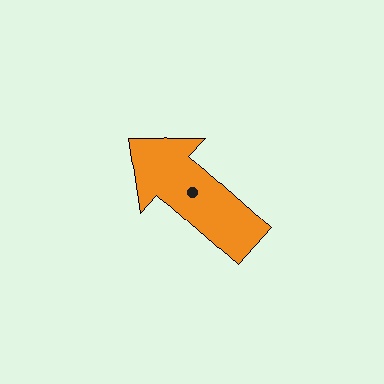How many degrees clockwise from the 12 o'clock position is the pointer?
Approximately 312 degrees.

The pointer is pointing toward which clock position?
Roughly 10 o'clock.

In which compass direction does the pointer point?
Northwest.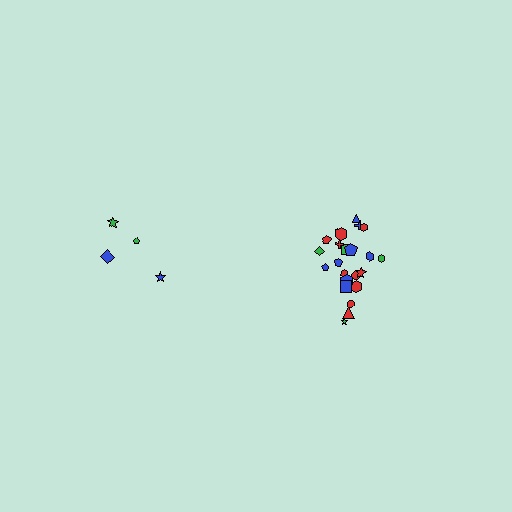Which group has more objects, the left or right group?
The right group.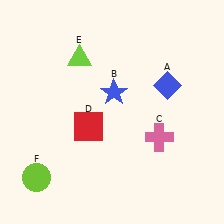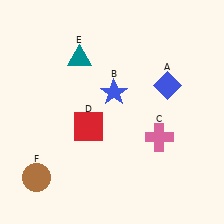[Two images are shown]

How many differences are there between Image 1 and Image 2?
There are 2 differences between the two images.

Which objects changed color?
E changed from lime to teal. F changed from lime to brown.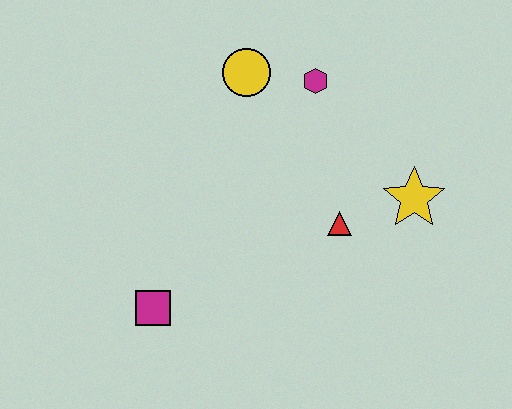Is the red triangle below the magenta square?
No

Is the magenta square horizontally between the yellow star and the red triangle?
No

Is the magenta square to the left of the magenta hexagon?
Yes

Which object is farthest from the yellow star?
The magenta square is farthest from the yellow star.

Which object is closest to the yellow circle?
The magenta hexagon is closest to the yellow circle.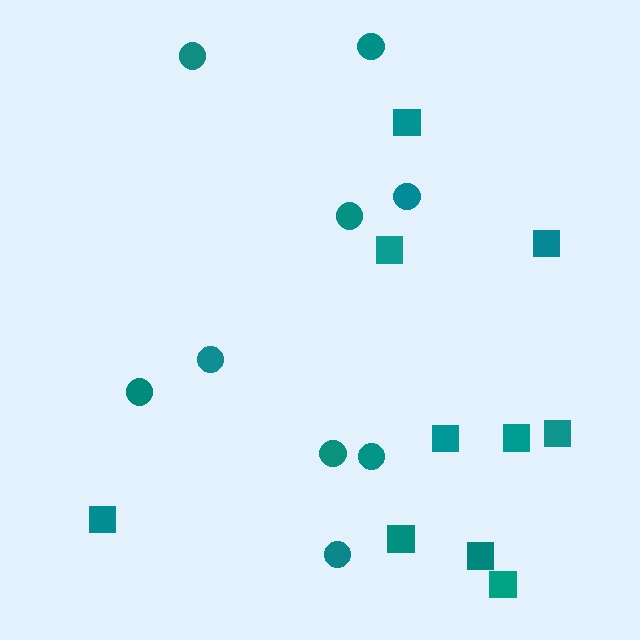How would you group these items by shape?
There are 2 groups: one group of circles (9) and one group of squares (10).